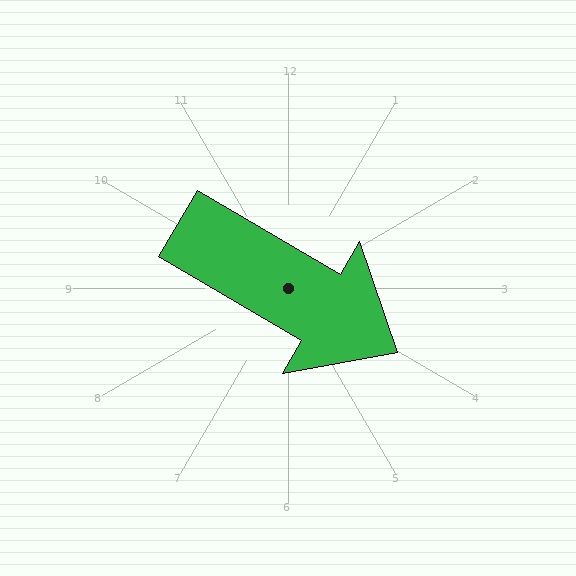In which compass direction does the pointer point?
Southeast.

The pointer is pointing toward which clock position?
Roughly 4 o'clock.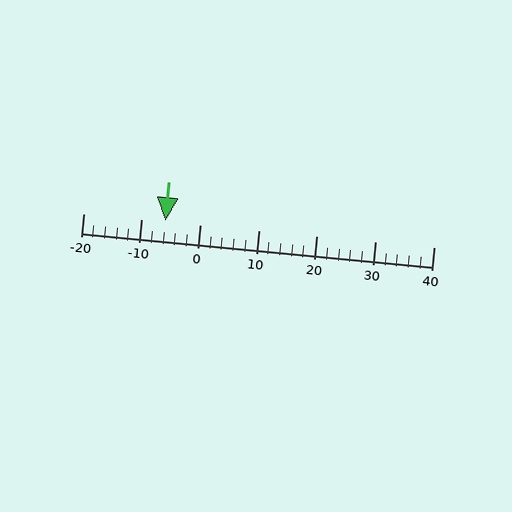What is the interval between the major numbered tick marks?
The major tick marks are spaced 10 units apart.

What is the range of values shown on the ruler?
The ruler shows values from -20 to 40.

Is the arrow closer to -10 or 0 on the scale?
The arrow is closer to -10.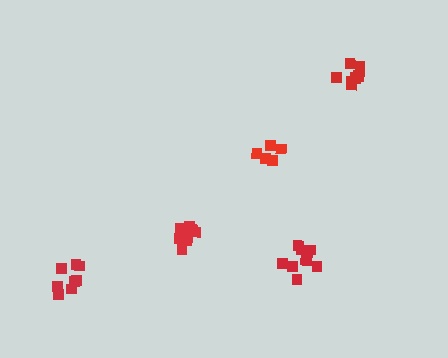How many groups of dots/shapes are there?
There are 5 groups.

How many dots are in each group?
Group 1: 5 dots, Group 2: 9 dots, Group 3: 8 dots, Group 4: 8 dots, Group 5: 10 dots (40 total).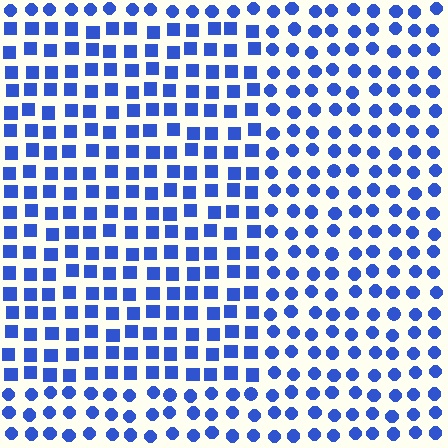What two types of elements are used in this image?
The image uses squares inside the rectangle region and circles outside it.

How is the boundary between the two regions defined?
The boundary is defined by a change in element shape: squares inside vs. circles outside. All elements share the same color and spacing.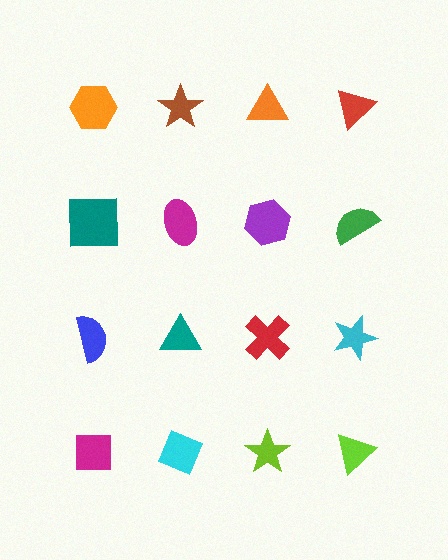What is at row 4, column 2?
A cyan diamond.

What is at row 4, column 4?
A lime triangle.